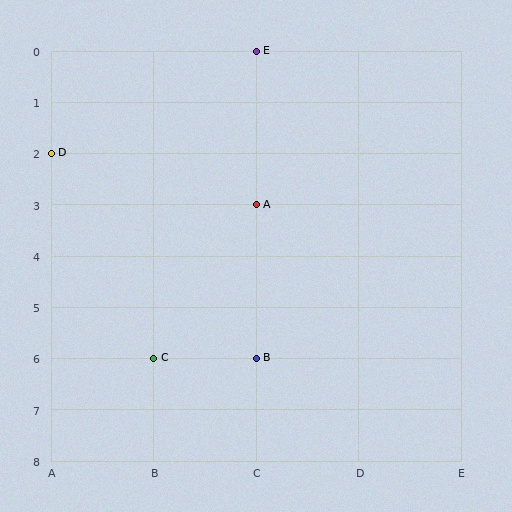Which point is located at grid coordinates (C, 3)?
Point A is at (C, 3).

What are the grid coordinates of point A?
Point A is at grid coordinates (C, 3).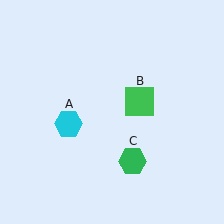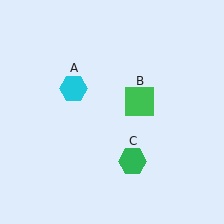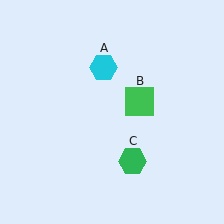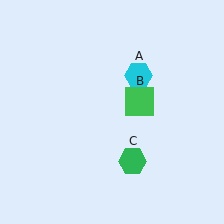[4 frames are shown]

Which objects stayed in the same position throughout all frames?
Green square (object B) and green hexagon (object C) remained stationary.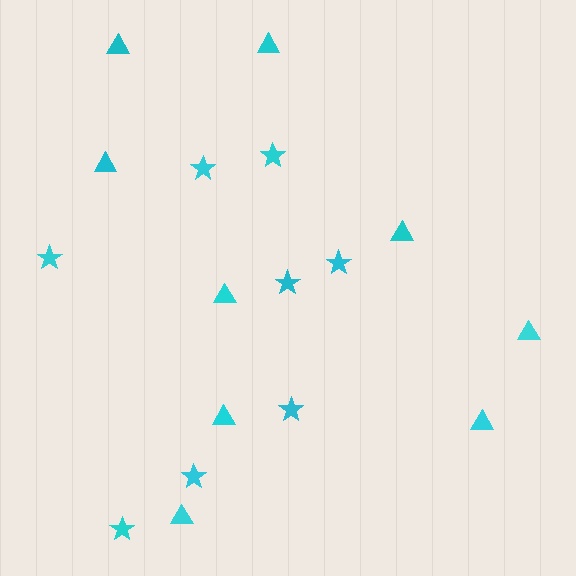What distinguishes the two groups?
There are 2 groups: one group of stars (8) and one group of triangles (9).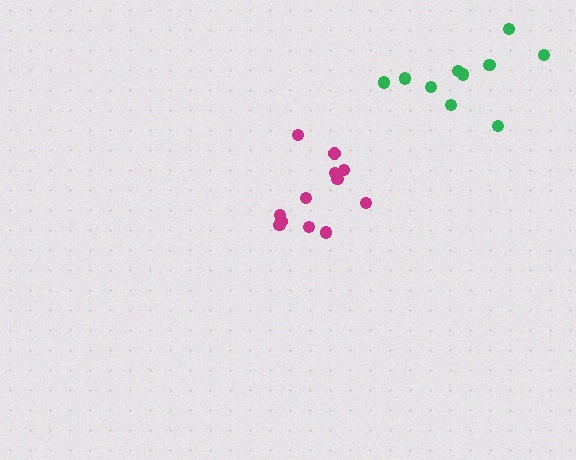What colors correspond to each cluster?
The clusters are colored: green, magenta.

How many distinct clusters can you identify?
There are 2 distinct clusters.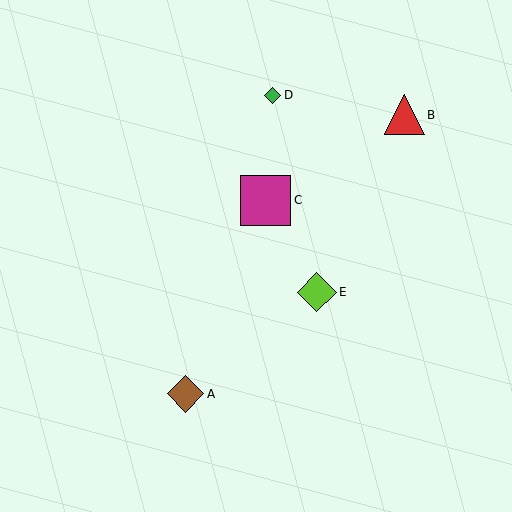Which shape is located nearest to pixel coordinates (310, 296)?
The lime diamond (labeled E) at (317, 292) is nearest to that location.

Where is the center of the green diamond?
The center of the green diamond is at (273, 95).